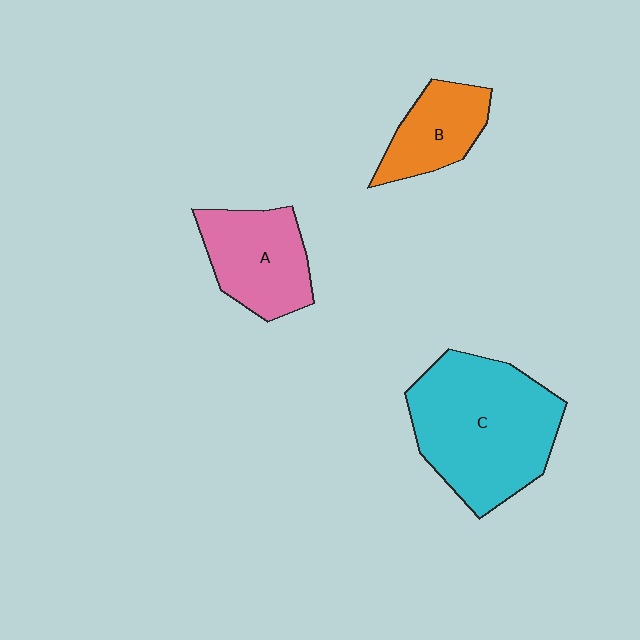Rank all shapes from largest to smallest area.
From largest to smallest: C (cyan), A (pink), B (orange).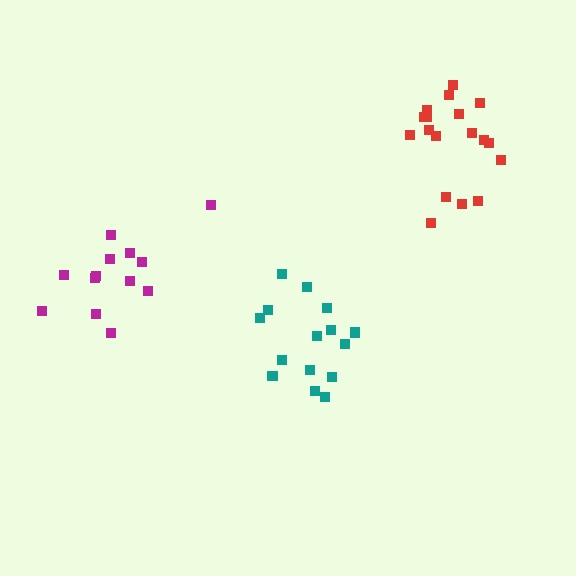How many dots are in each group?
Group 1: 15 dots, Group 2: 18 dots, Group 3: 13 dots (46 total).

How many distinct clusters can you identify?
There are 3 distinct clusters.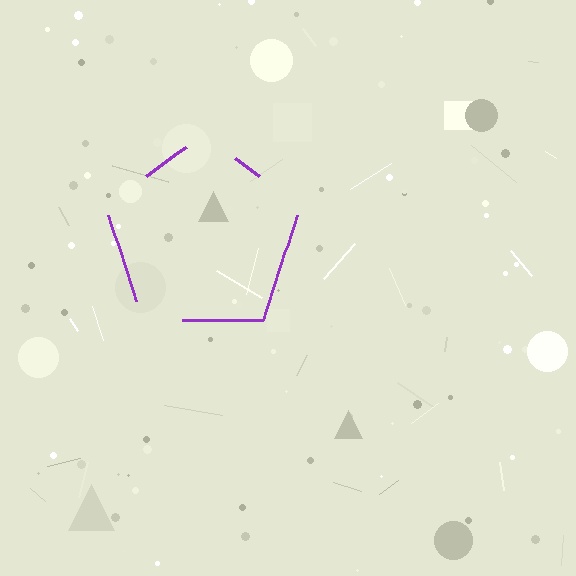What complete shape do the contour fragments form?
The contour fragments form a pentagon.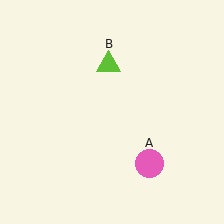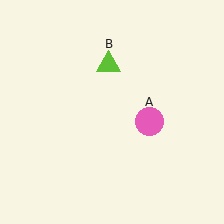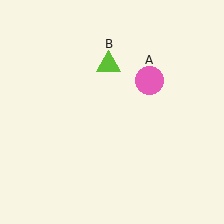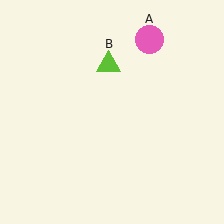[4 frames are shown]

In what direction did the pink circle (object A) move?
The pink circle (object A) moved up.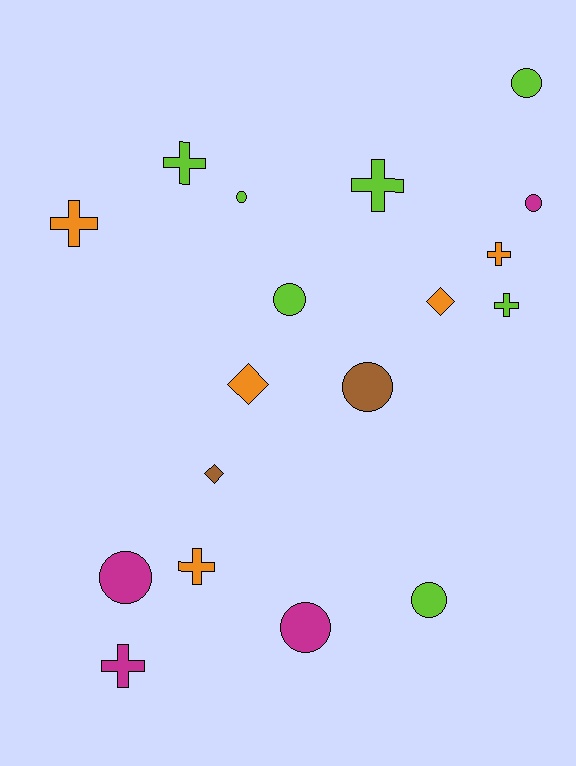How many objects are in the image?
There are 18 objects.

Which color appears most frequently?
Lime, with 7 objects.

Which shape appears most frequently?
Circle, with 8 objects.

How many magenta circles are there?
There are 3 magenta circles.